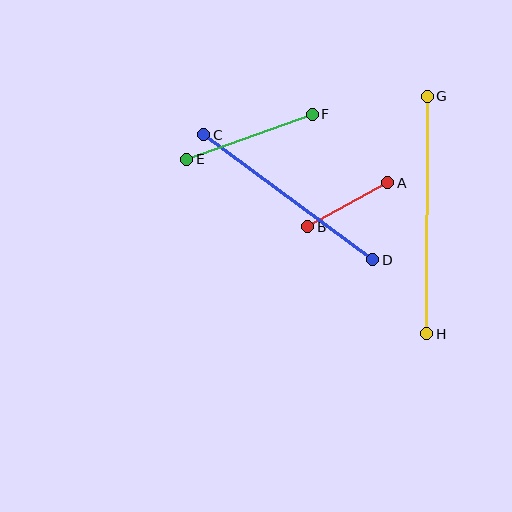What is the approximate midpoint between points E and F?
The midpoint is at approximately (249, 137) pixels.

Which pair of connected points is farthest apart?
Points G and H are farthest apart.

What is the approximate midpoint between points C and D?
The midpoint is at approximately (288, 197) pixels.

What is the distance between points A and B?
The distance is approximately 91 pixels.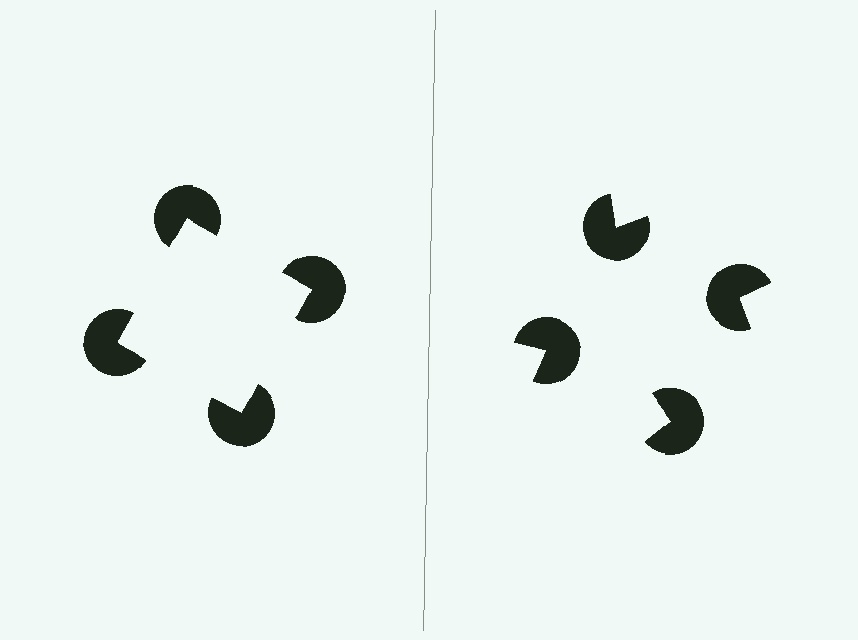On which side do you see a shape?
An illusory square appears on the left side. On the right side the wedge cuts are rotated, so no coherent shape forms.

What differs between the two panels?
The pac-man discs are positioned identically on both sides; only the wedge orientations differ. On the left they align to a square; on the right they are misaligned.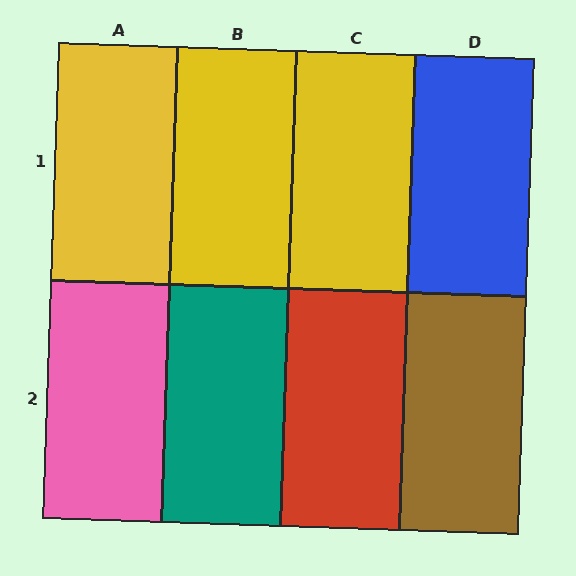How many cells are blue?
1 cell is blue.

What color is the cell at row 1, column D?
Blue.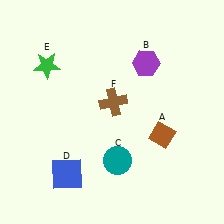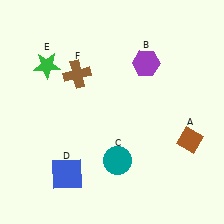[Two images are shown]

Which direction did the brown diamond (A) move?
The brown diamond (A) moved right.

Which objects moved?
The objects that moved are: the brown diamond (A), the brown cross (F).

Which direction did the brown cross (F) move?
The brown cross (F) moved left.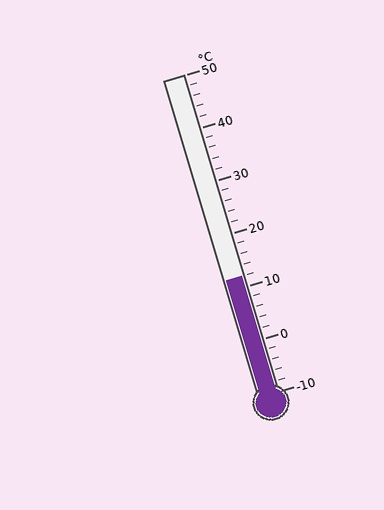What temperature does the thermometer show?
The thermometer shows approximately 12°C.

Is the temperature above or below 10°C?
The temperature is above 10°C.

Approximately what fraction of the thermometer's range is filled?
The thermometer is filled to approximately 35% of its range.